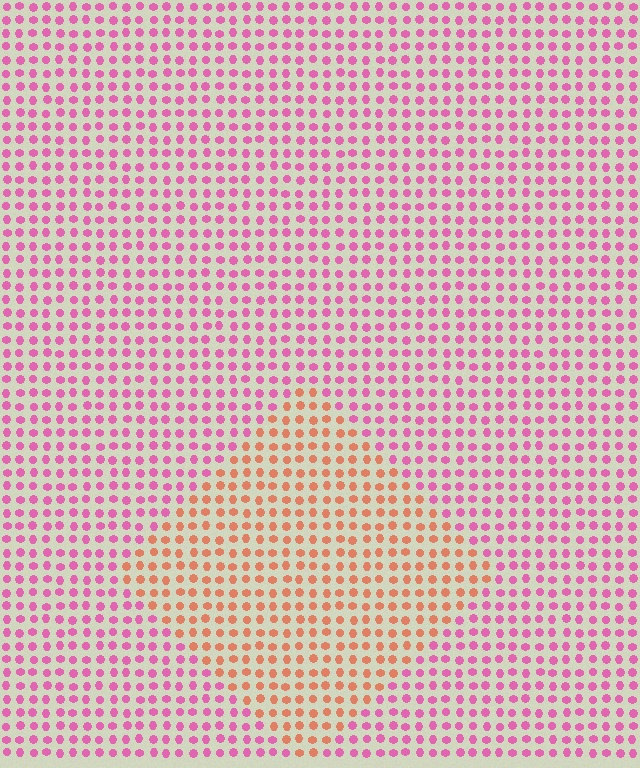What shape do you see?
I see a diamond.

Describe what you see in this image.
The image is filled with small pink elements in a uniform arrangement. A diamond-shaped region is visible where the elements are tinted to a slightly different hue, forming a subtle color boundary.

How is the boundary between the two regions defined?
The boundary is defined purely by a slight shift in hue (about 49 degrees). Spacing, size, and orientation are identical on both sides.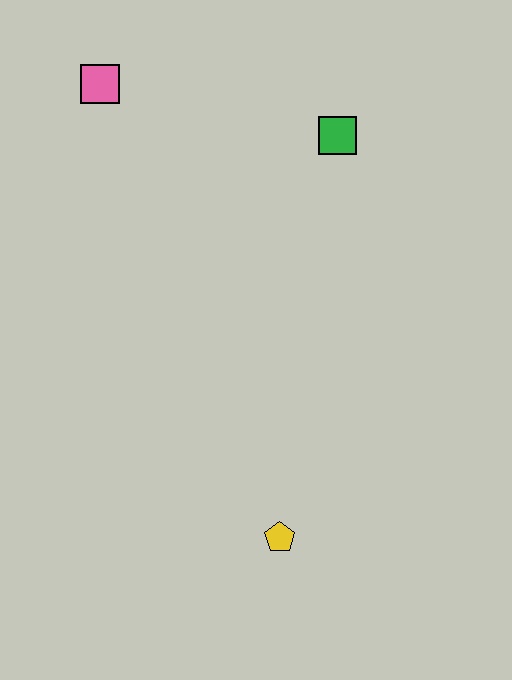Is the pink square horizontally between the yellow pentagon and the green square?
No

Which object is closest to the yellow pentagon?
The green square is closest to the yellow pentagon.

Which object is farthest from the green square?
The yellow pentagon is farthest from the green square.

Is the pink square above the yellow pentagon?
Yes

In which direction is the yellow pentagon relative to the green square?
The yellow pentagon is below the green square.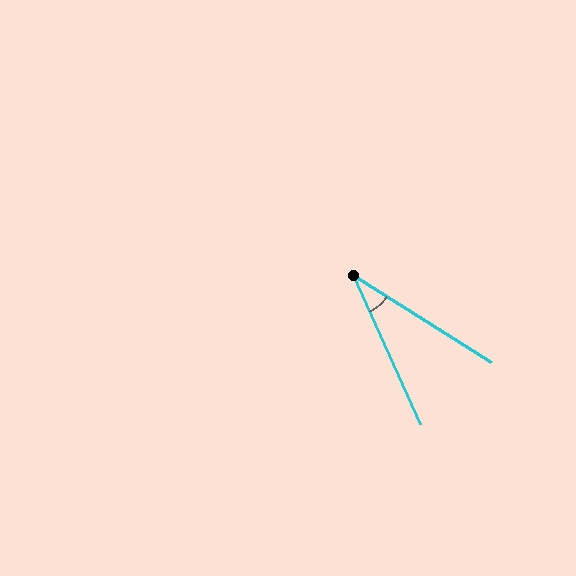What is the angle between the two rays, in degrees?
Approximately 34 degrees.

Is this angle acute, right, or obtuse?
It is acute.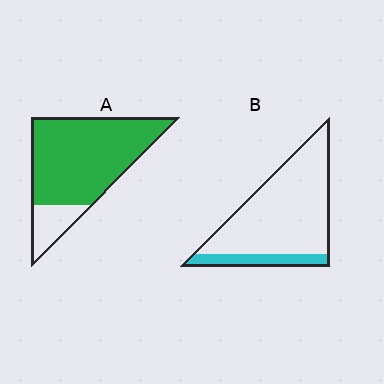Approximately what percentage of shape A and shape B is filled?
A is approximately 85% and B is approximately 15%.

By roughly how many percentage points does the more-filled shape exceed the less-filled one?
By roughly 65 percentage points (A over B).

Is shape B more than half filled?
No.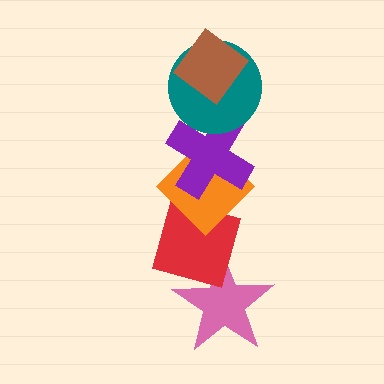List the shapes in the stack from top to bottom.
From top to bottom: the brown diamond, the teal circle, the purple cross, the orange diamond, the red diamond, the pink star.